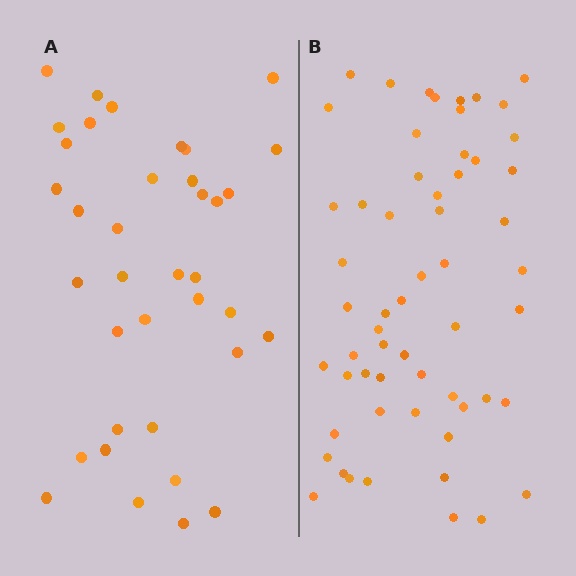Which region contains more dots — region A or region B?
Region B (the right region) has more dots.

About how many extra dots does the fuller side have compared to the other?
Region B has approximately 20 more dots than region A.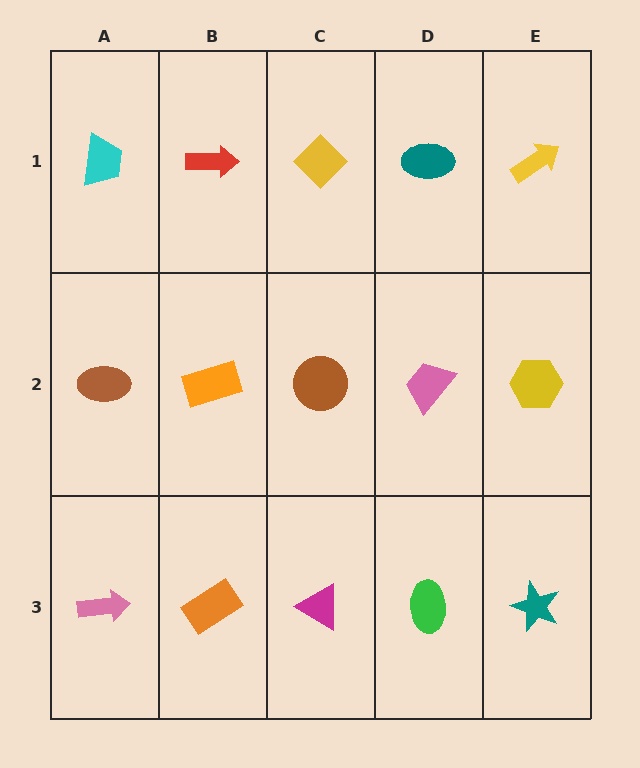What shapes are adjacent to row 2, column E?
A yellow arrow (row 1, column E), a teal star (row 3, column E), a pink trapezoid (row 2, column D).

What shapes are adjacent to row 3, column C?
A brown circle (row 2, column C), an orange rectangle (row 3, column B), a green ellipse (row 3, column D).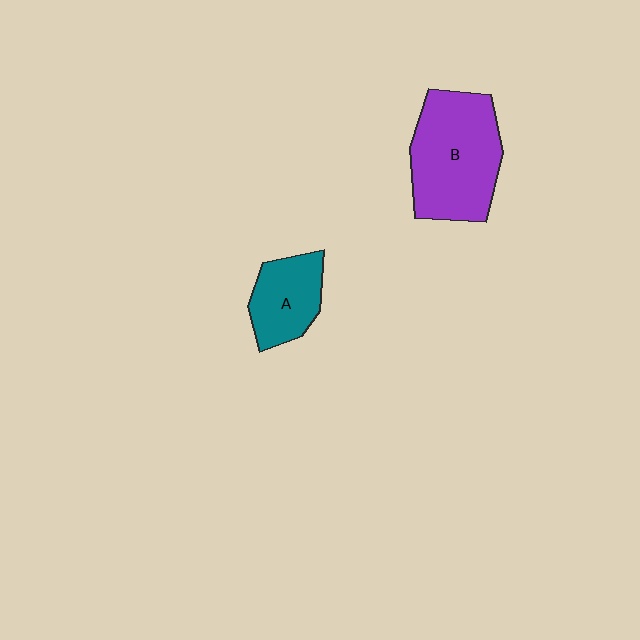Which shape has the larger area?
Shape B (purple).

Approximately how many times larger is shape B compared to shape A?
Approximately 1.9 times.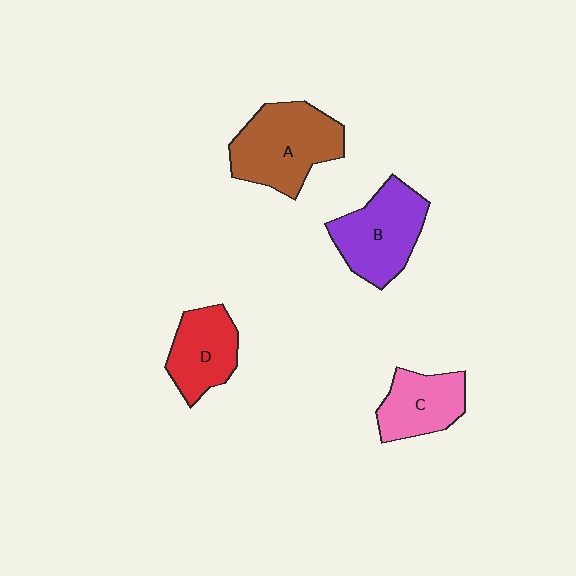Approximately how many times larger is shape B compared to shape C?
Approximately 1.3 times.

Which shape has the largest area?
Shape A (brown).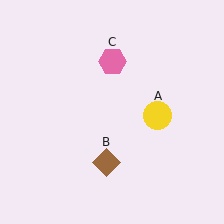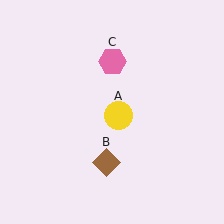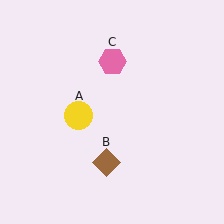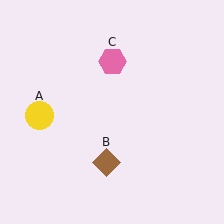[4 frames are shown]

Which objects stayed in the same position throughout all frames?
Brown diamond (object B) and pink hexagon (object C) remained stationary.